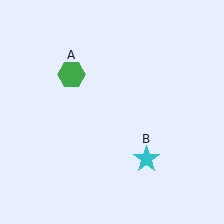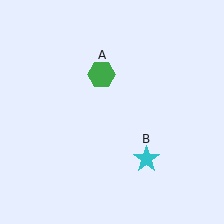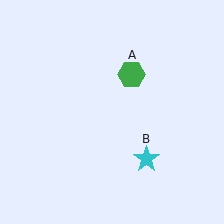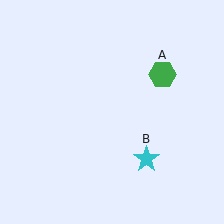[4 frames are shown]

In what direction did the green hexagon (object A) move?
The green hexagon (object A) moved right.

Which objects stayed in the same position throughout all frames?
Cyan star (object B) remained stationary.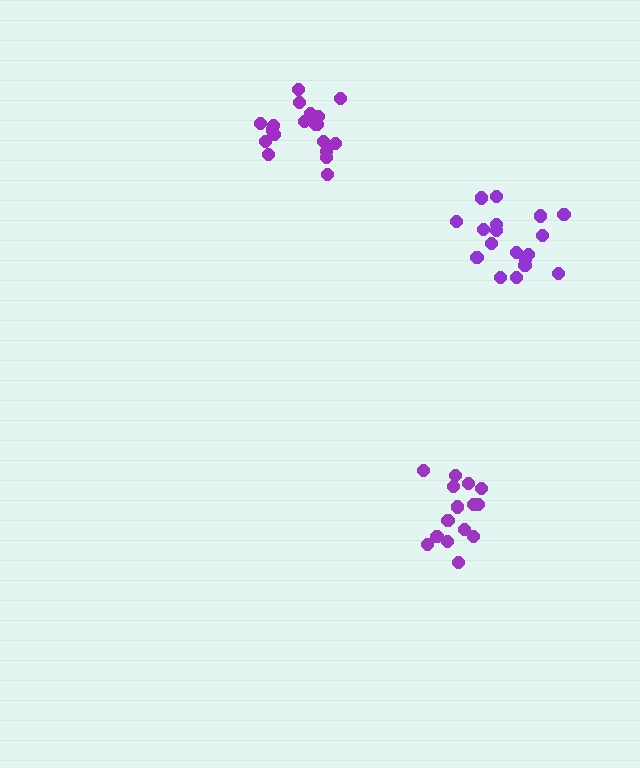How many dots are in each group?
Group 1: 15 dots, Group 2: 19 dots, Group 3: 18 dots (52 total).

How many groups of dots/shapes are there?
There are 3 groups.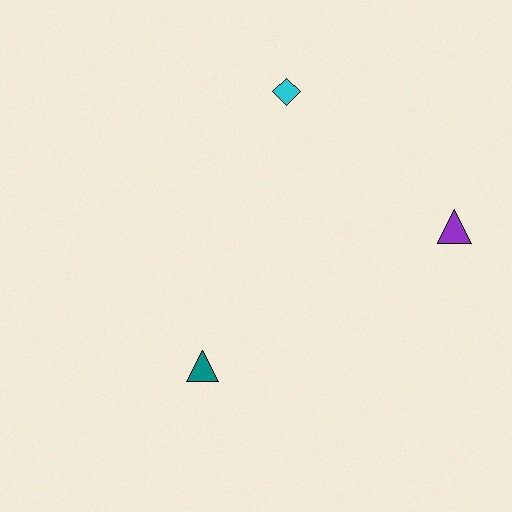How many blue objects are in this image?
There are no blue objects.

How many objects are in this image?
There are 3 objects.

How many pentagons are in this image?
There are no pentagons.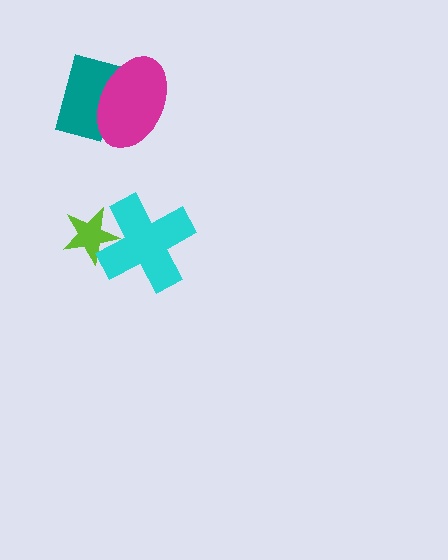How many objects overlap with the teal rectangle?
1 object overlaps with the teal rectangle.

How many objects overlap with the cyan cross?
1 object overlaps with the cyan cross.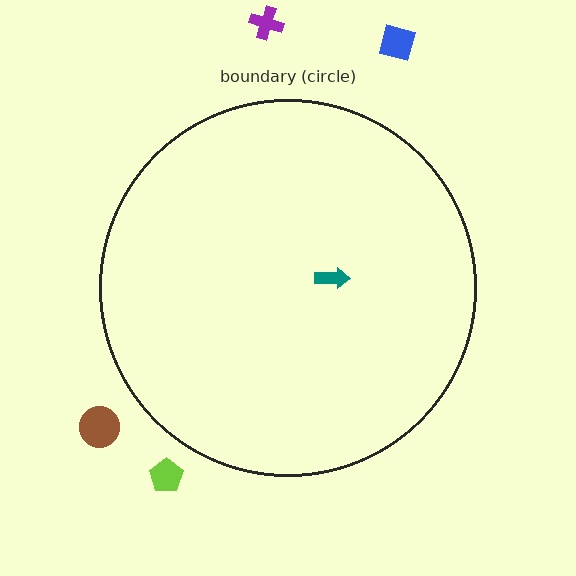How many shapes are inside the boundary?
1 inside, 4 outside.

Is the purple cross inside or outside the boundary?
Outside.